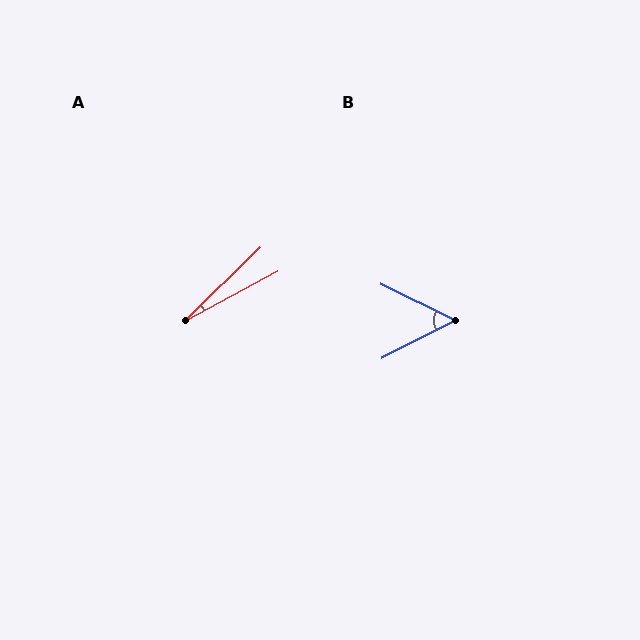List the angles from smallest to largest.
A (16°), B (53°).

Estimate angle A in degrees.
Approximately 16 degrees.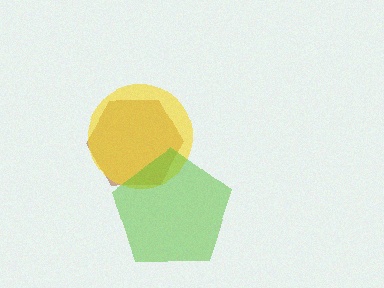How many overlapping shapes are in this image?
There are 3 overlapping shapes in the image.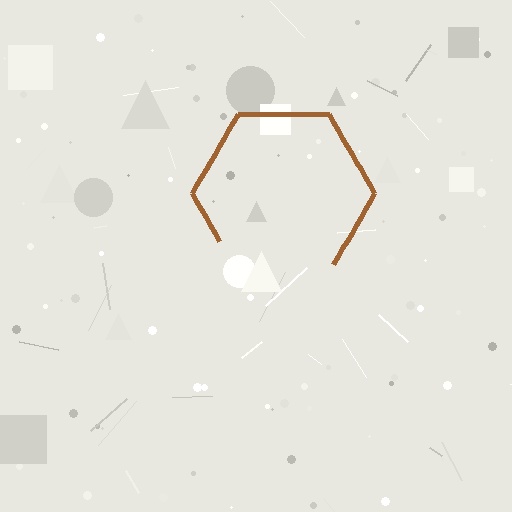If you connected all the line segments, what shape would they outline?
They would outline a hexagon.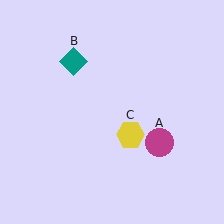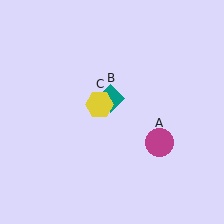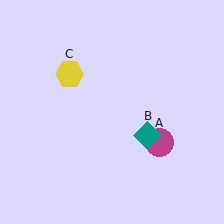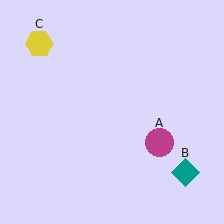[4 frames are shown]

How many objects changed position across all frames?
2 objects changed position: teal diamond (object B), yellow hexagon (object C).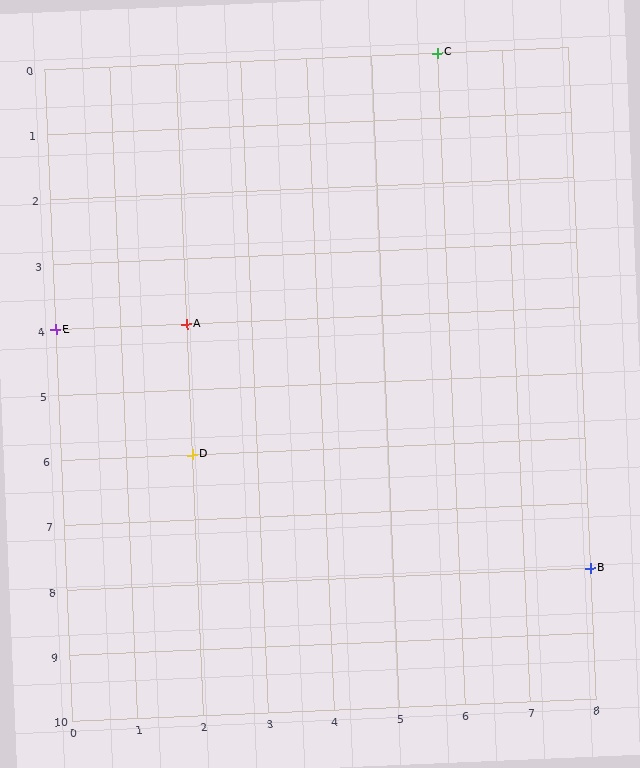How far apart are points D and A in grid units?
Points D and A are 2 rows apart.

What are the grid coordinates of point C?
Point C is at grid coordinates (6, 0).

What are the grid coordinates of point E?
Point E is at grid coordinates (0, 4).